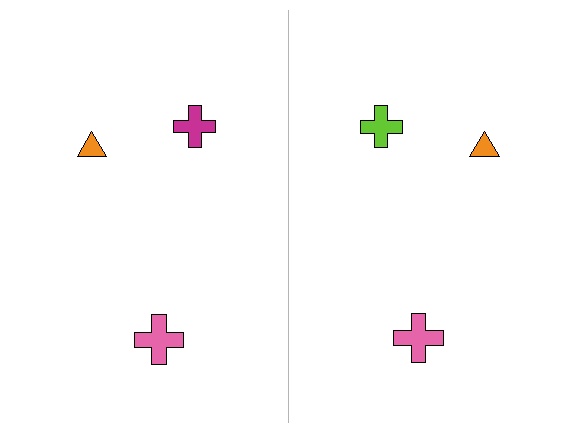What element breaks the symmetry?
The lime cross on the right side breaks the symmetry — its mirror counterpart is magenta.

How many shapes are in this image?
There are 6 shapes in this image.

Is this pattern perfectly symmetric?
No, the pattern is not perfectly symmetric. The lime cross on the right side breaks the symmetry — its mirror counterpart is magenta.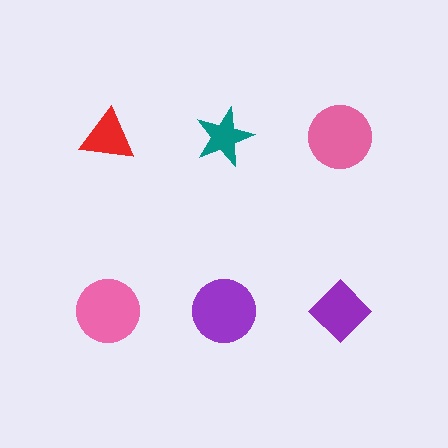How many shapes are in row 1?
3 shapes.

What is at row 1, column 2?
A teal star.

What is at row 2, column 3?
A purple diamond.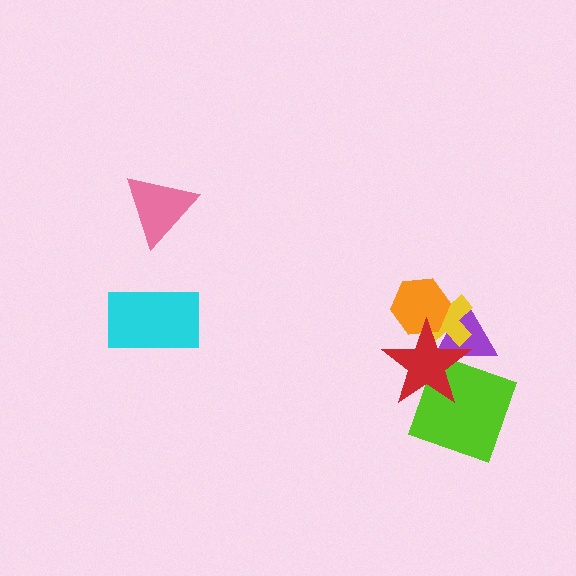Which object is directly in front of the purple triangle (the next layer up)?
The yellow cross is directly in front of the purple triangle.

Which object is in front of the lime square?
The red star is in front of the lime square.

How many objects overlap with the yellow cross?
3 objects overlap with the yellow cross.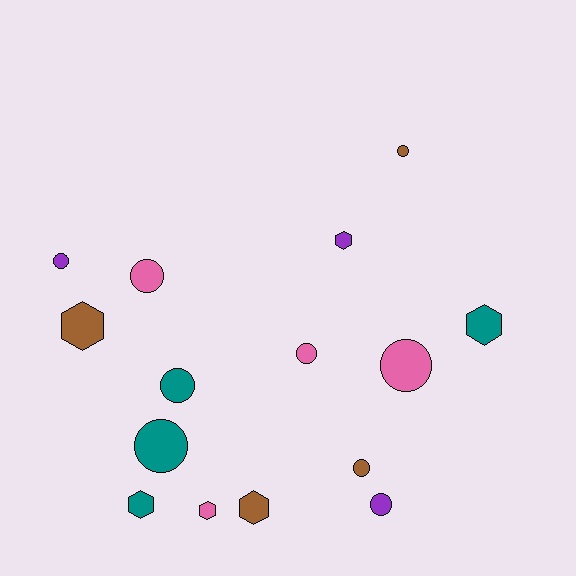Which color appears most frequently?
Teal, with 4 objects.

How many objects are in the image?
There are 15 objects.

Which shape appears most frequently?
Circle, with 9 objects.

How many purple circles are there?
There are 2 purple circles.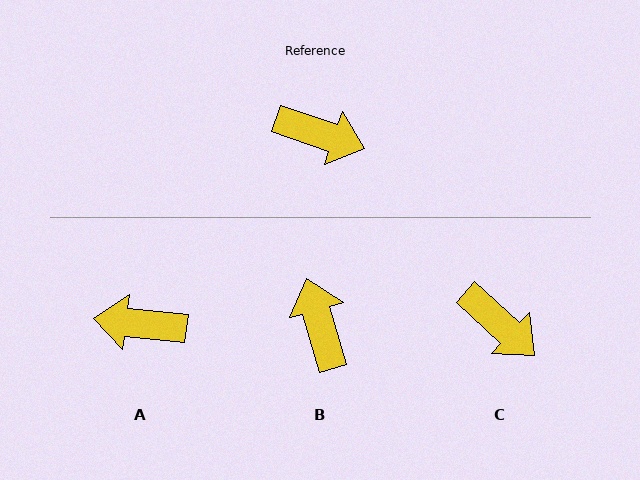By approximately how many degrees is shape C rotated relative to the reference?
Approximately 24 degrees clockwise.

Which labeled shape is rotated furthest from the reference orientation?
A, about 167 degrees away.